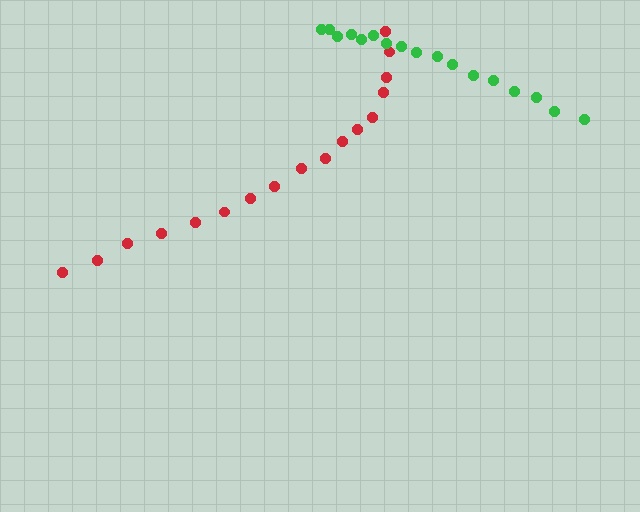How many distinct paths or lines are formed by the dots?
There are 2 distinct paths.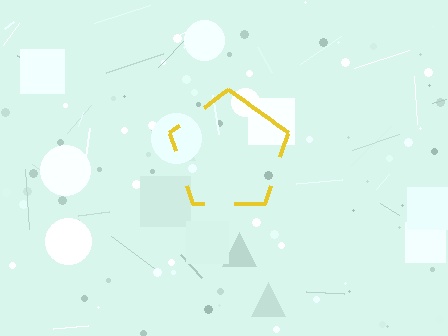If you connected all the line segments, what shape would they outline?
They would outline a pentagon.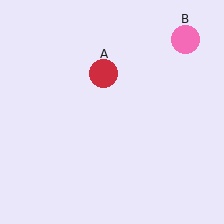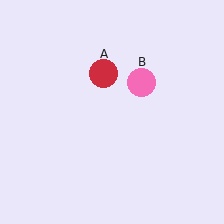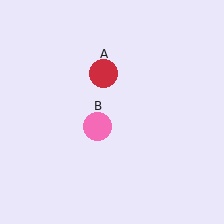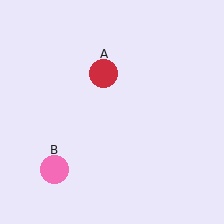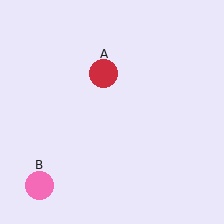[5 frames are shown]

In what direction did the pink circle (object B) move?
The pink circle (object B) moved down and to the left.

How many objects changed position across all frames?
1 object changed position: pink circle (object B).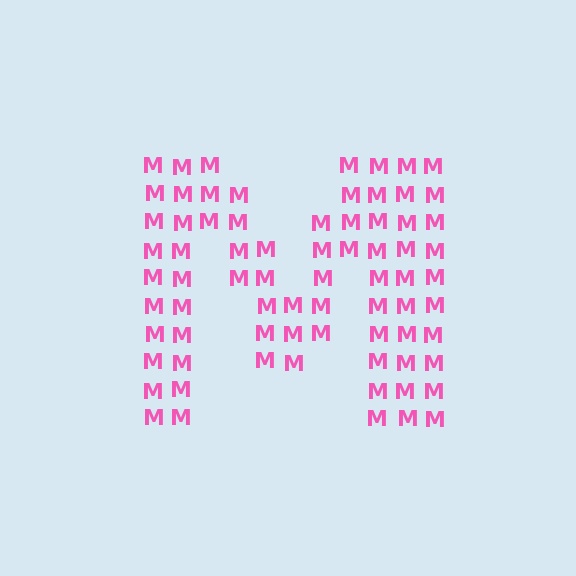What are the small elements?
The small elements are letter M's.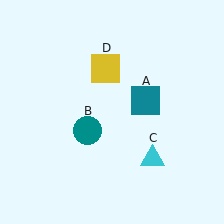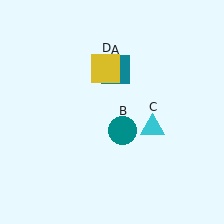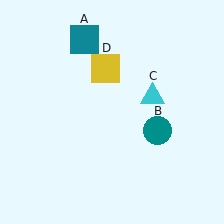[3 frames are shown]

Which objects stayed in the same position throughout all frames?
Yellow square (object D) remained stationary.